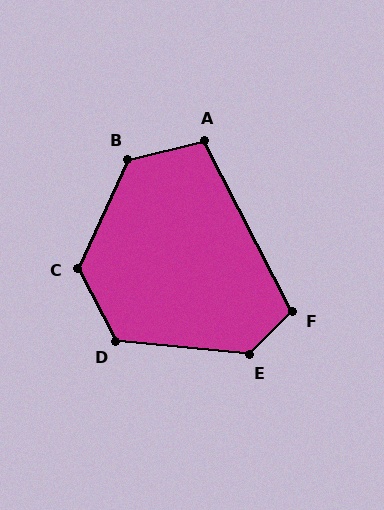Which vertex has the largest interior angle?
E, at approximately 129 degrees.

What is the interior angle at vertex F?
Approximately 108 degrees (obtuse).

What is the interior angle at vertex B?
Approximately 128 degrees (obtuse).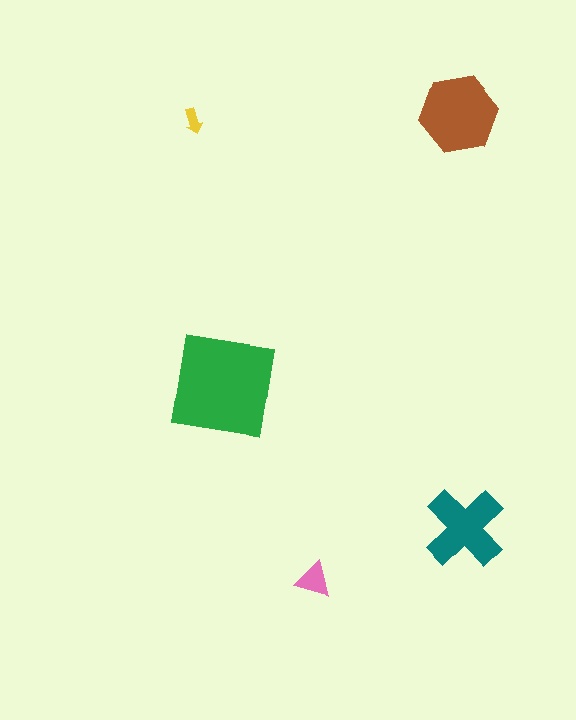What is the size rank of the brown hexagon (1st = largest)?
2nd.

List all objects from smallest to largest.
The yellow arrow, the pink triangle, the teal cross, the brown hexagon, the green square.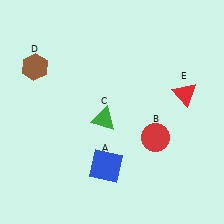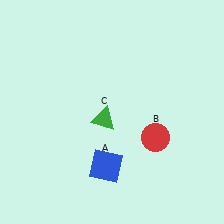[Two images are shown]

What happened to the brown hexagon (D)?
The brown hexagon (D) was removed in Image 2. It was in the top-left area of Image 1.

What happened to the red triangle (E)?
The red triangle (E) was removed in Image 2. It was in the top-right area of Image 1.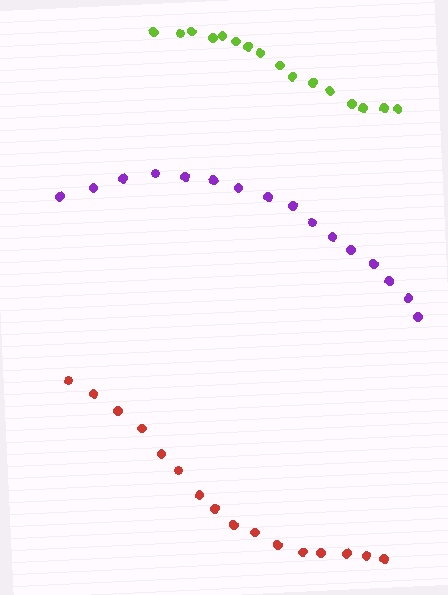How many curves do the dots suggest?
There are 3 distinct paths.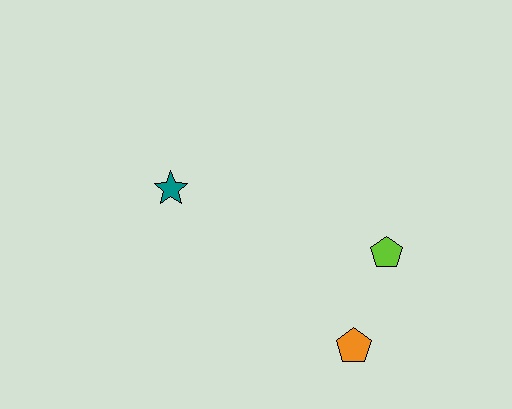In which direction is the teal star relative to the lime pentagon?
The teal star is to the left of the lime pentagon.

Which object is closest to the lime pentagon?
The orange pentagon is closest to the lime pentagon.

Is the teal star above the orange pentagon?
Yes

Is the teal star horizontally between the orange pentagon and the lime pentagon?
No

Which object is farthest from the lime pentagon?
The teal star is farthest from the lime pentagon.